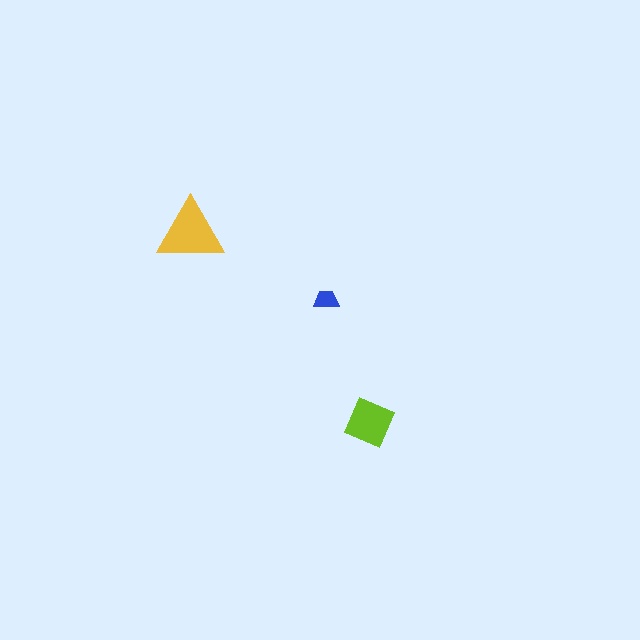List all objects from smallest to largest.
The blue trapezoid, the lime square, the yellow triangle.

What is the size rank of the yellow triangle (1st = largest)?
1st.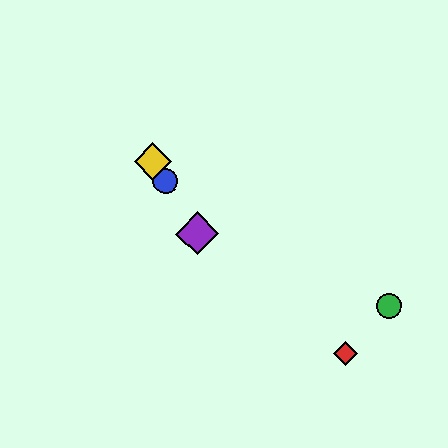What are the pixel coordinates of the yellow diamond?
The yellow diamond is at (153, 162).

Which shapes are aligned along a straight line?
The blue circle, the yellow diamond, the purple diamond are aligned along a straight line.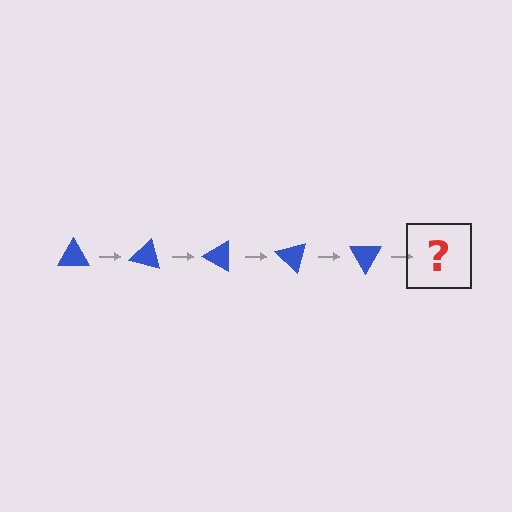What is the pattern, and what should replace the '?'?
The pattern is that the triangle rotates 15 degrees each step. The '?' should be a blue triangle rotated 75 degrees.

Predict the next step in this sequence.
The next step is a blue triangle rotated 75 degrees.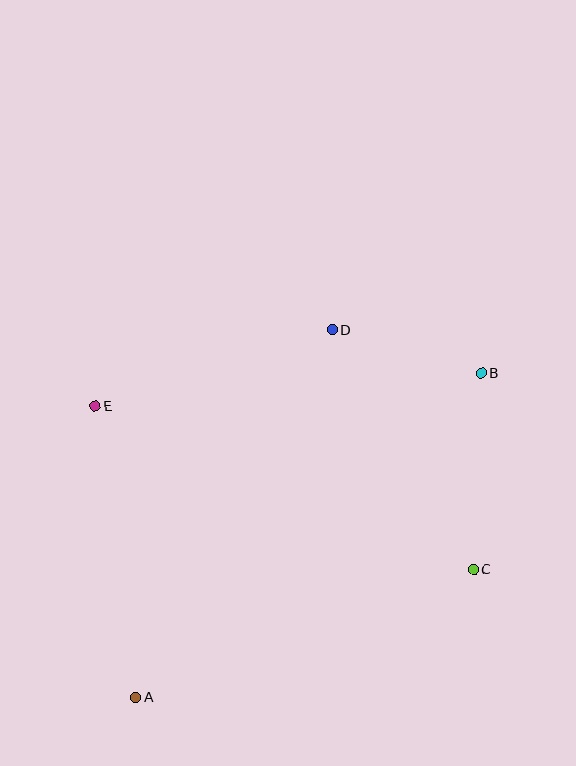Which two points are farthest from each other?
Points A and B are farthest from each other.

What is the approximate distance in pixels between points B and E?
The distance between B and E is approximately 387 pixels.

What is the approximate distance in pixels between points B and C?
The distance between B and C is approximately 196 pixels.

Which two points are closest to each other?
Points B and D are closest to each other.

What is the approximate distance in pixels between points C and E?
The distance between C and E is approximately 412 pixels.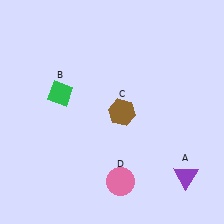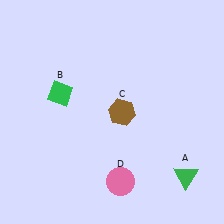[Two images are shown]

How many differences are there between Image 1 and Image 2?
There is 1 difference between the two images.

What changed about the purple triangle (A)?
In Image 1, A is purple. In Image 2, it changed to green.